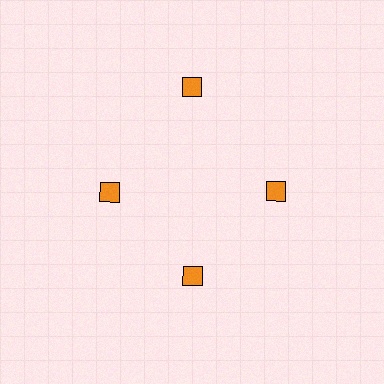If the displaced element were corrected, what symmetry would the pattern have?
It would have 4-fold rotational symmetry — the pattern would map onto itself every 90 degrees.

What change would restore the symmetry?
The symmetry would be restored by moving it inward, back onto the ring so that all 4 squares sit at equal angles and equal distance from the center.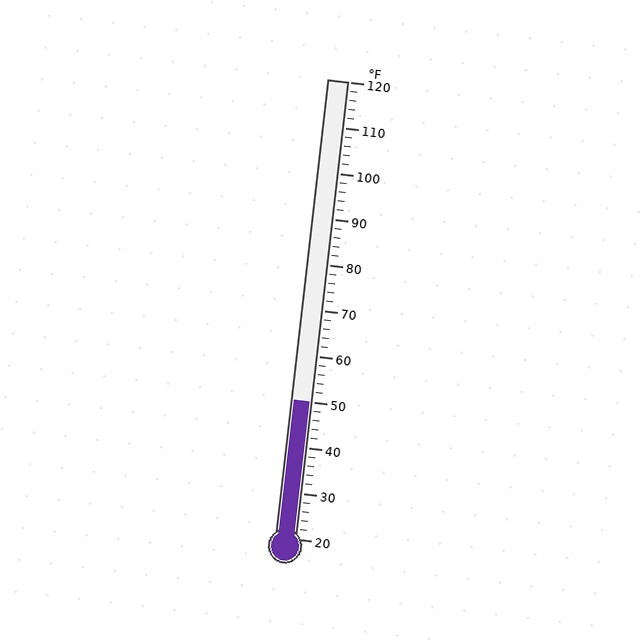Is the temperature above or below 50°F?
The temperature is at 50°F.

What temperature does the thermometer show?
The thermometer shows approximately 50°F.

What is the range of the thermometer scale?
The thermometer scale ranges from 20°F to 120°F.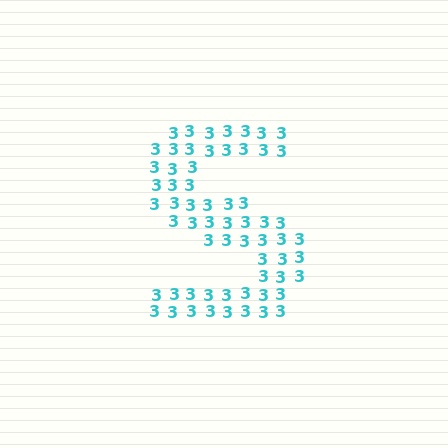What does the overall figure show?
The overall figure shows the letter S.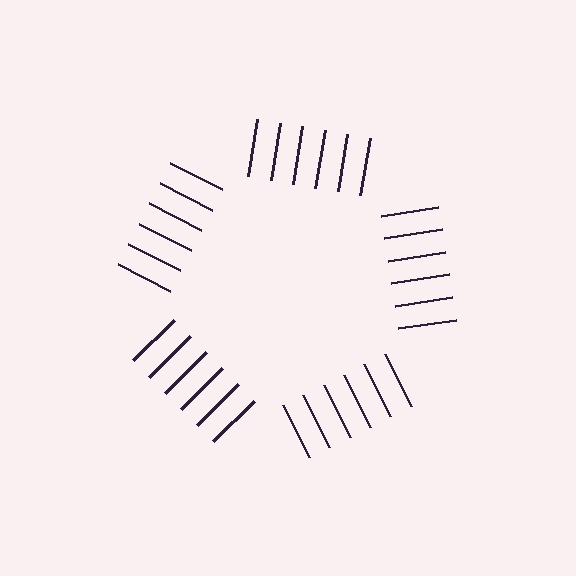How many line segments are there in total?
30 — 6 along each of the 5 edges.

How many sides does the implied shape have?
5 sides — the line-ends trace a pentagon.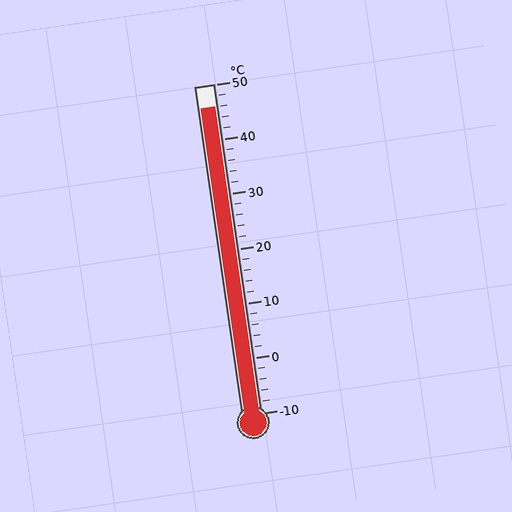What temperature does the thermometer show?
The thermometer shows approximately 46°C.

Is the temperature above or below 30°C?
The temperature is above 30°C.